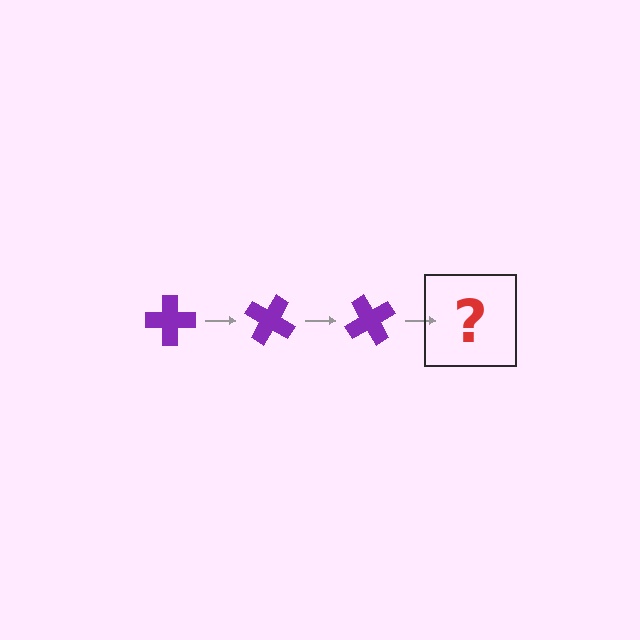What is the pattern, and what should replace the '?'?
The pattern is that the cross rotates 30 degrees each step. The '?' should be a purple cross rotated 90 degrees.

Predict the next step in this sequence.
The next step is a purple cross rotated 90 degrees.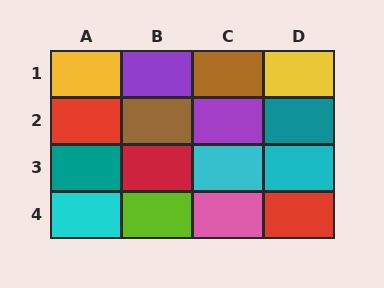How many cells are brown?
2 cells are brown.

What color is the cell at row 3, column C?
Cyan.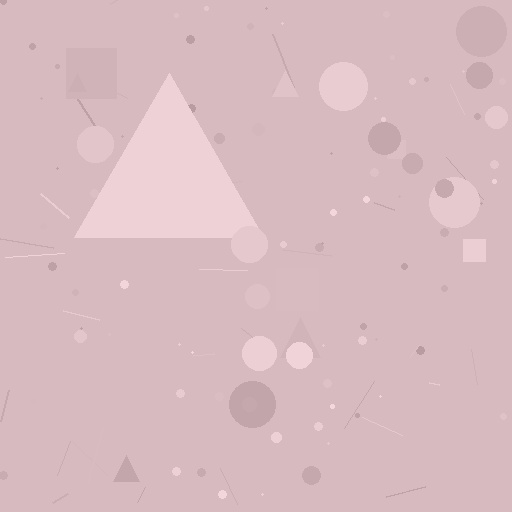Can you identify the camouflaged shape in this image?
The camouflaged shape is a triangle.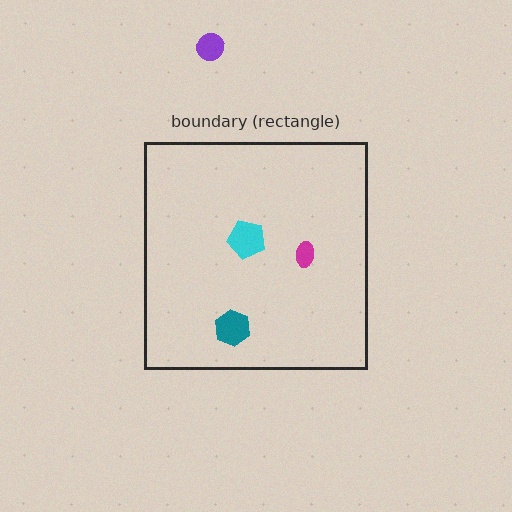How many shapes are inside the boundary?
3 inside, 1 outside.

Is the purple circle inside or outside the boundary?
Outside.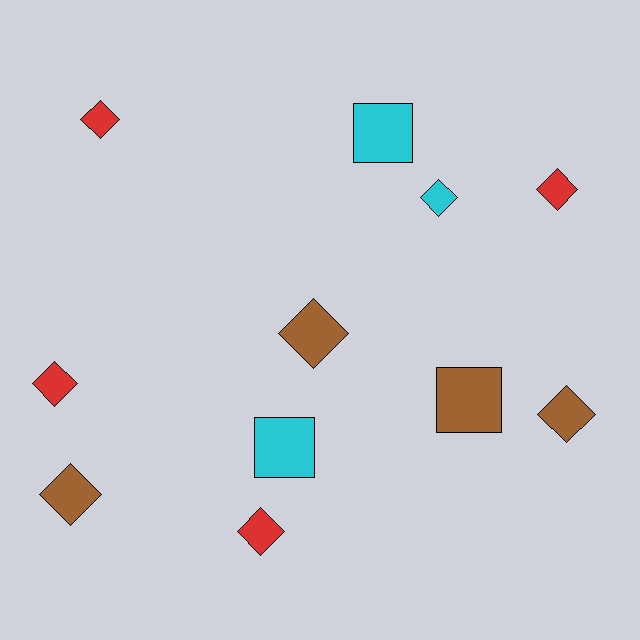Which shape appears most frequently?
Diamond, with 8 objects.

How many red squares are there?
There are no red squares.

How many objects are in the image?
There are 11 objects.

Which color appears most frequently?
Brown, with 4 objects.